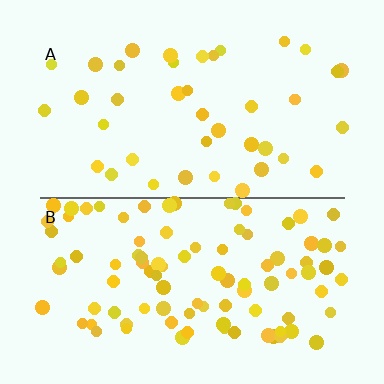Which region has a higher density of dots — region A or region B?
B (the bottom).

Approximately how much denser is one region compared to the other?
Approximately 2.3× — region B over region A.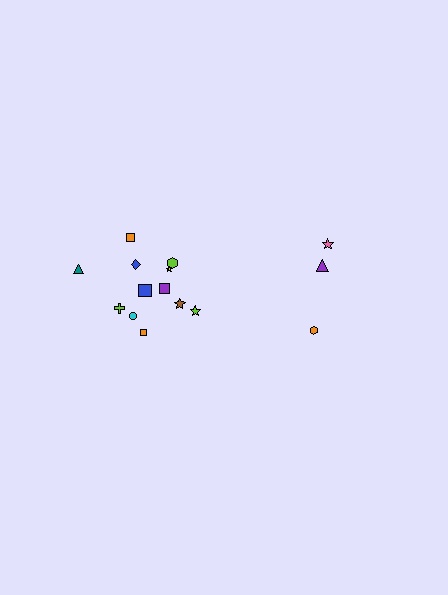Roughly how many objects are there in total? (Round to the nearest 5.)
Roughly 15 objects in total.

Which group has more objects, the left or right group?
The left group.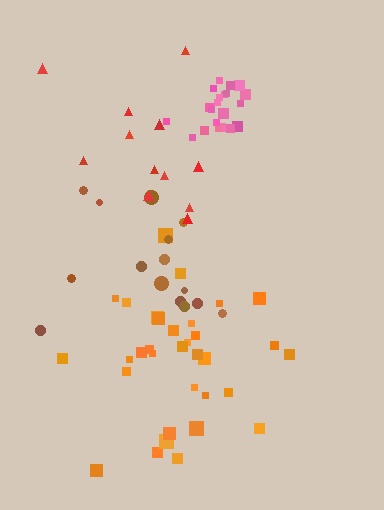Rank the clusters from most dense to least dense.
pink, orange, brown, red.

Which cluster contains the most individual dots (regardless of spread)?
Orange (33).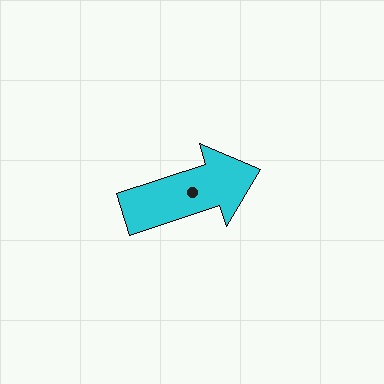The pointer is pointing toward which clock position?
Roughly 2 o'clock.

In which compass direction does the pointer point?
East.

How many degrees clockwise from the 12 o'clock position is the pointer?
Approximately 72 degrees.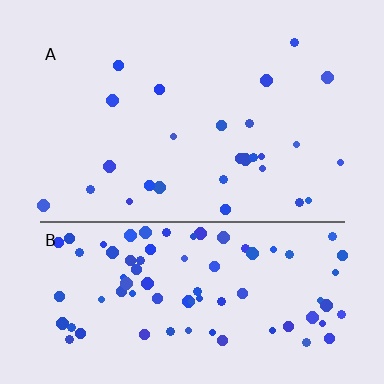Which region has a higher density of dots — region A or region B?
B (the bottom).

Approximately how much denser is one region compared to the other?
Approximately 3.2× — region B over region A.